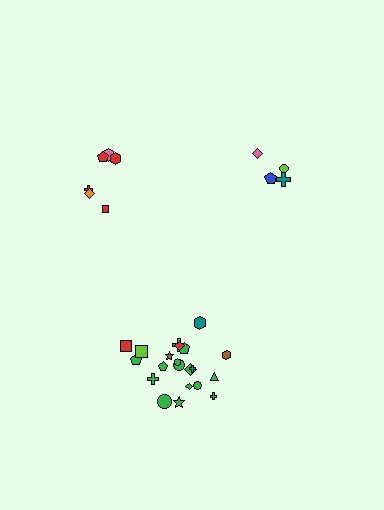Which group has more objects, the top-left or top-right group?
The top-left group.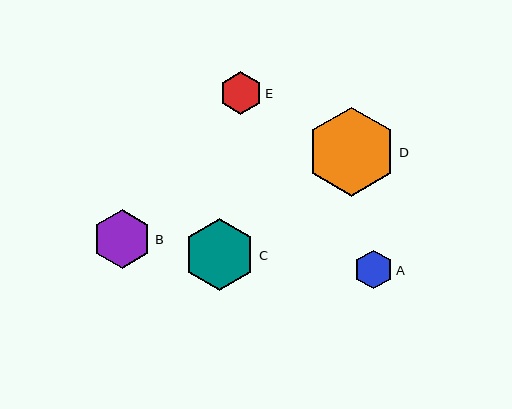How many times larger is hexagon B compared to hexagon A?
Hexagon B is approximately 1.5 times the size of hexagon A.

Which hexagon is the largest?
Hexagon D is the largest with a size of approximately 89 pixels.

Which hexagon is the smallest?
Hexagon A is the smallest with a size of approximately 39 pixels.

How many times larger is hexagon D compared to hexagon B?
Hexagon D is approximately 1.5 times the size of hexagon B.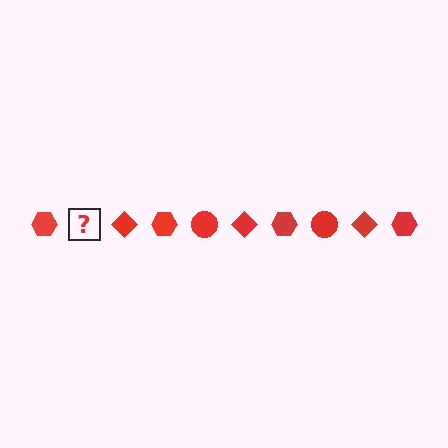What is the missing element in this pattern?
The missing element is a red circle.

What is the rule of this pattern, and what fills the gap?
The rule is that the pattern cycles through hexagon, circle, diamond shapes in red. The gap should be filled with a red circle.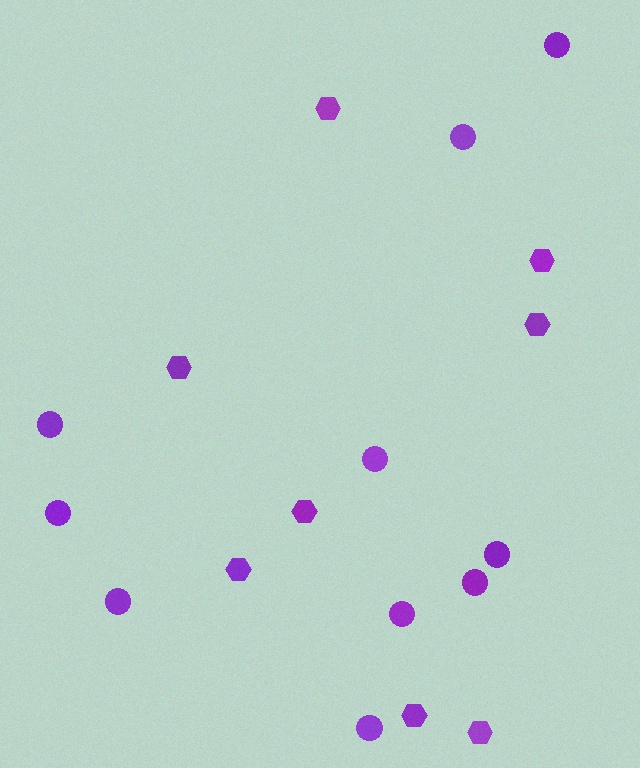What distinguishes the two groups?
There are 2 groups: one group of hexagons (8) and one group of circles (10).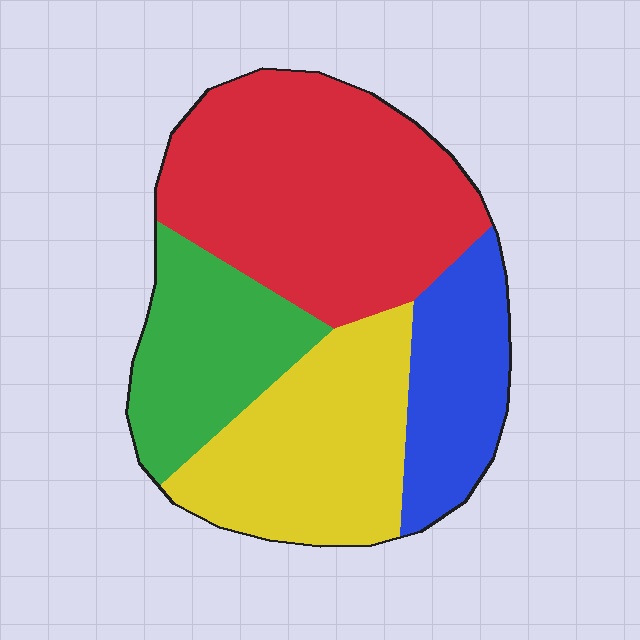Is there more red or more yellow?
Red.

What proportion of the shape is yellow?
Yellow covers around 25% of the shape.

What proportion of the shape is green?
Green covers around 20% of the shape.